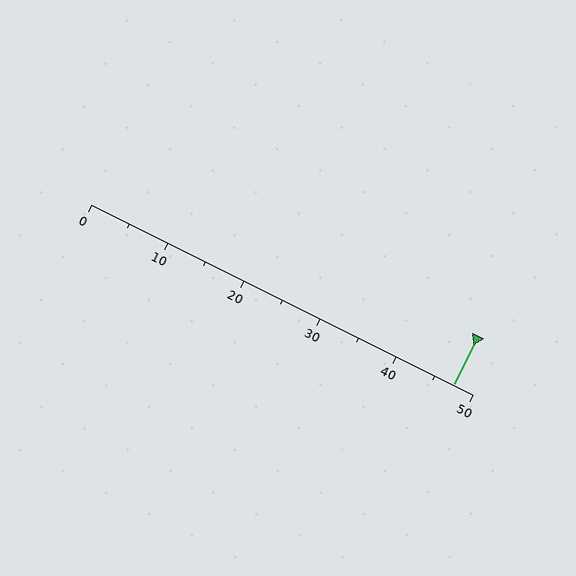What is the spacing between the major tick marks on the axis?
The major ticks are spaced 10 apart.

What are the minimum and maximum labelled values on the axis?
The axis runs from 0 to 50.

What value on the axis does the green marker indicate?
The marker indicates approximately 47.5.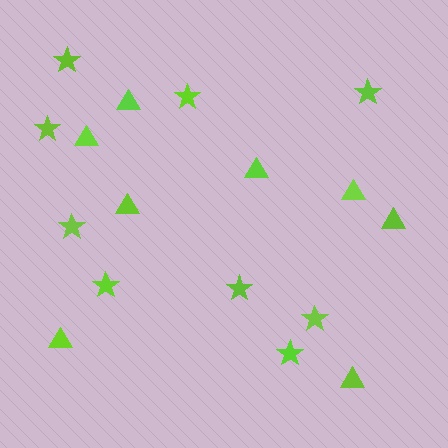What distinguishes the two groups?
There are 2 groups: one group of stars (9) and one group of triangles (8).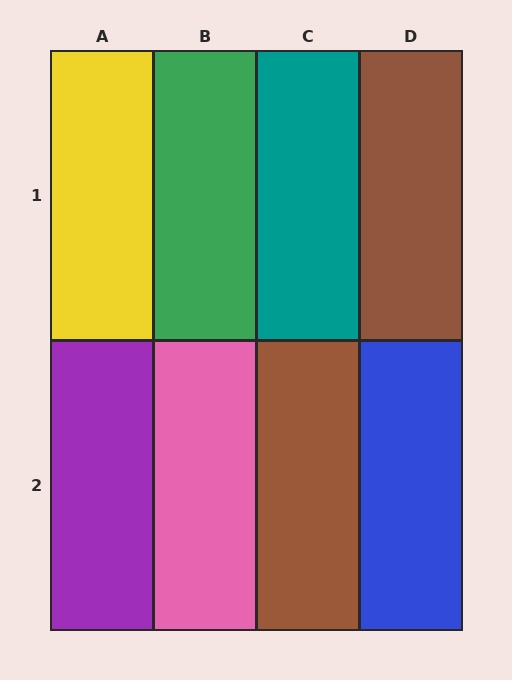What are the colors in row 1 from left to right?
Yellow, green, teal, brown.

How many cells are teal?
1 cell is teal.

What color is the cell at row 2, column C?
Brown.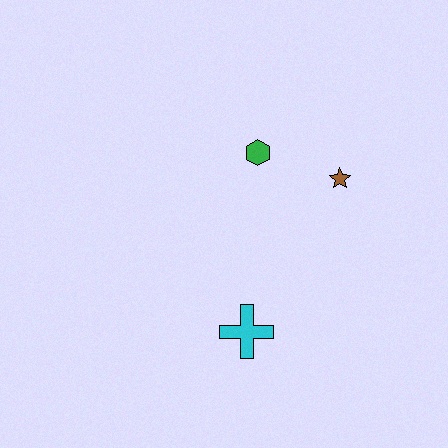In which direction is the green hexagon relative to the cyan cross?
The green hexagon is above the cyan cross.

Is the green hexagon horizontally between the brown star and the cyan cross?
Yes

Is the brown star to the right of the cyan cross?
Yes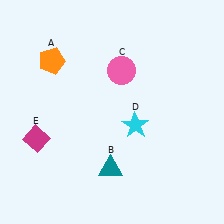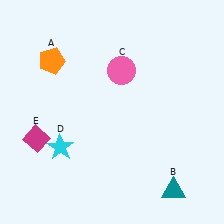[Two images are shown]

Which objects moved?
The objects that moved are: the teal triangle (B), the cyan star (D).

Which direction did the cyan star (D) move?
The cyan star (D) moved left.